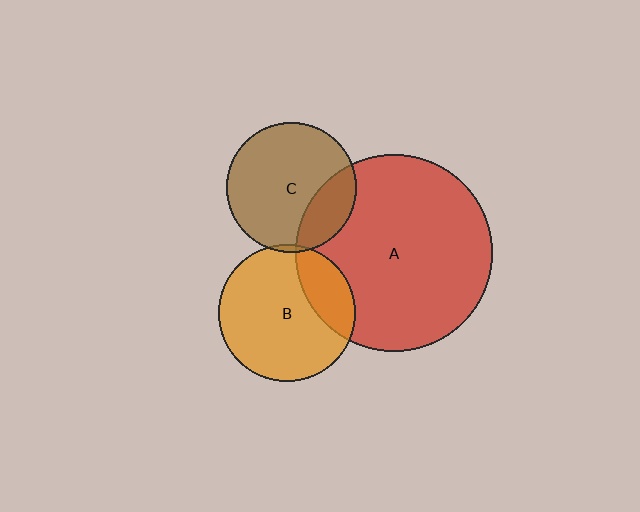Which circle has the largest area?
Circle A (red).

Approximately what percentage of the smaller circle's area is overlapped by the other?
Approximately 5%.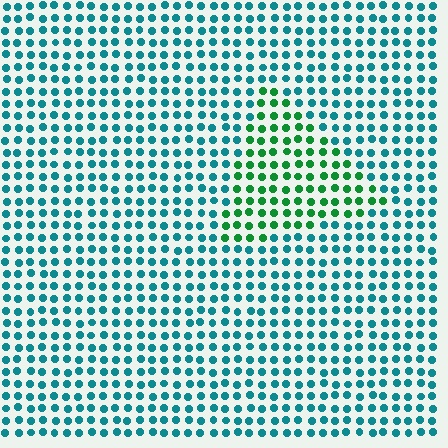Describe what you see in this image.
The image is filled with small teal elements in a uniform arrangement. A triangle-shaped region is visible where the elements are tinted to a slightly different hue, forming a subtle color boundary.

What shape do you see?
I see a triangle.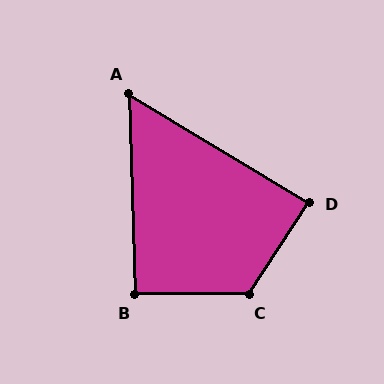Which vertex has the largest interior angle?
C, at approximately 123 degrees.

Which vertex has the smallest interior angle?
A, at approximately 57 degrees.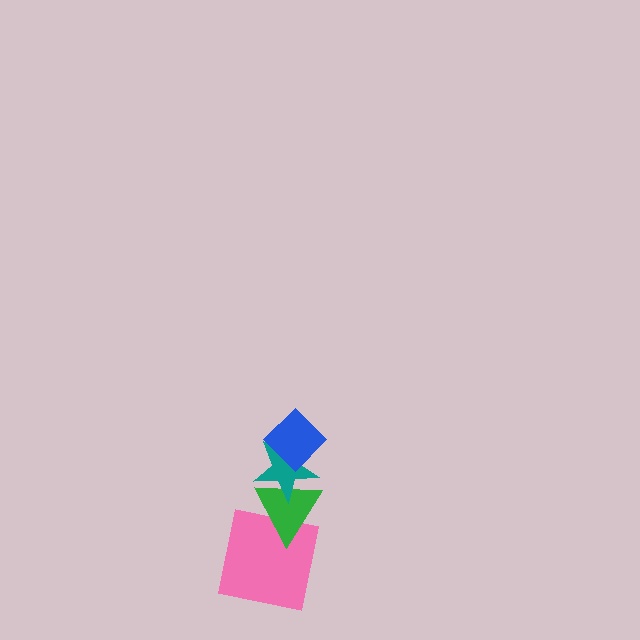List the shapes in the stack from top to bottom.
From top to bottom: the blue diamond, the teal star, the green triangle, the pink square.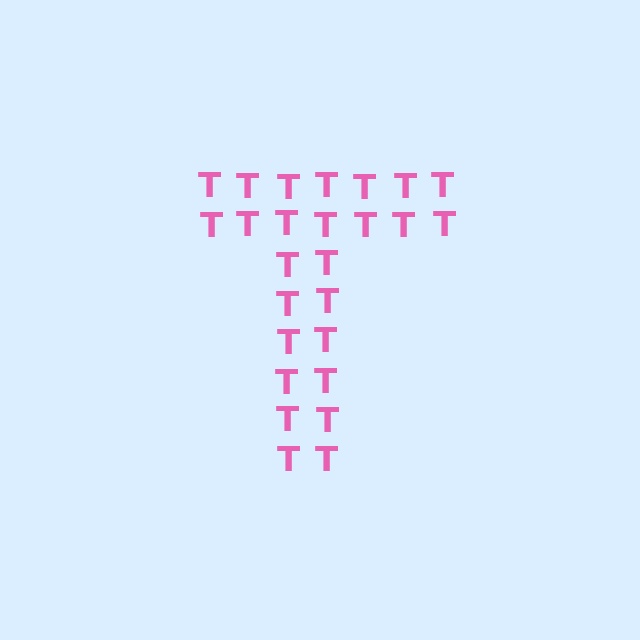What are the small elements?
The small elements are letter T's.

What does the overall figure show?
The overall figure shows the letter T.